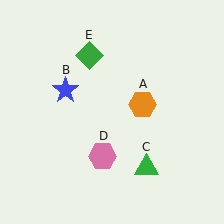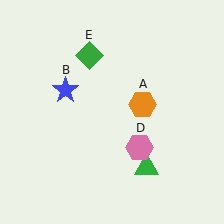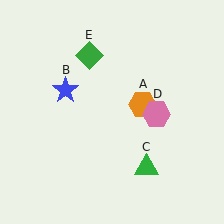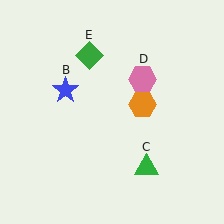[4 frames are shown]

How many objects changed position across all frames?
1 object changed position: pink hexagon (object D).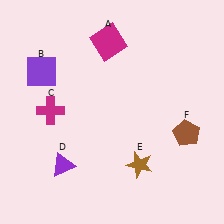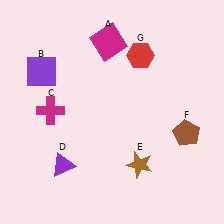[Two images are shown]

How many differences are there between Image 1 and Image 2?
There is 1 difference between the two images.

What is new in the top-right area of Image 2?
A red hexagon (G) was added in the top-right area of Image 2.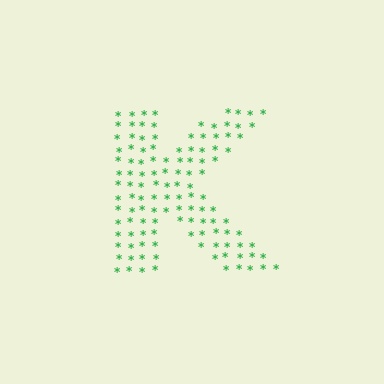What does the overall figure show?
The overall figure shows the letter K.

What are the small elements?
The small elements are asterisks.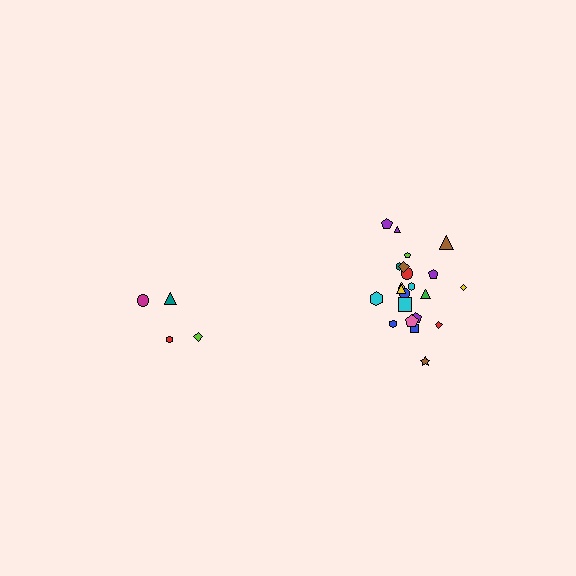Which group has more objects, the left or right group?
The right group.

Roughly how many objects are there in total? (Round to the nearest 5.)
Roughly 25 objects in total.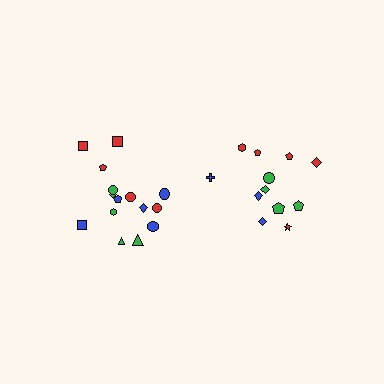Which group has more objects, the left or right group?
The left group.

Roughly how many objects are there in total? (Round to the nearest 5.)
Roughly 25 objects in total.